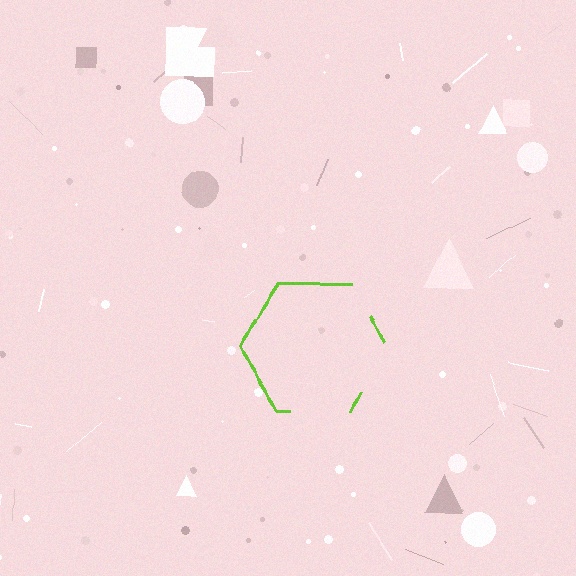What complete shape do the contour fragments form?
The contour fragments form a hexagon.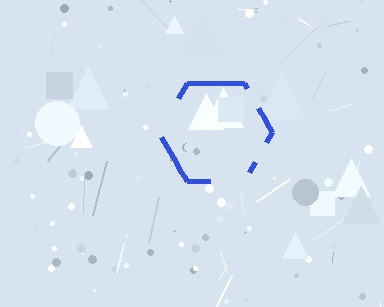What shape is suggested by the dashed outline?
The dashed outline suggests a hexagon.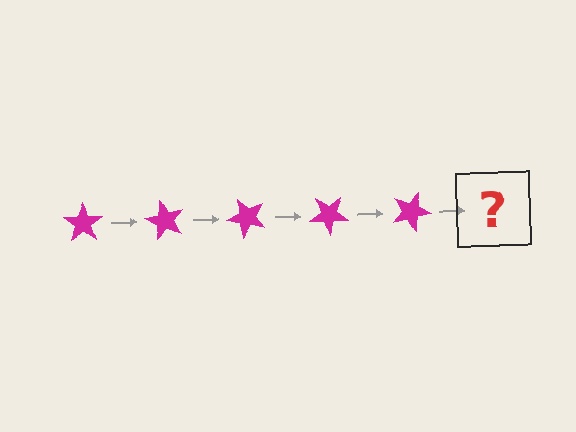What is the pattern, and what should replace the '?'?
The pattern is that the star rotates 60 degrees each step. The '?' should be a magenta star rotated 300 degrees.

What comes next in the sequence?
The next element should be a magenta star rotated 300 degrees.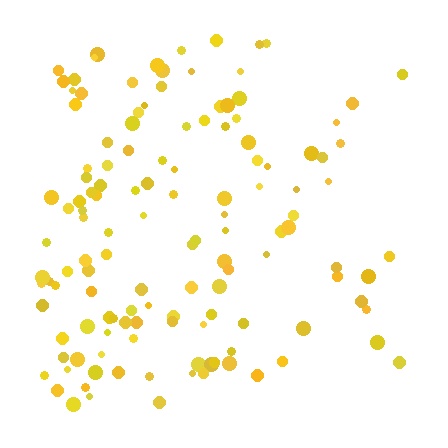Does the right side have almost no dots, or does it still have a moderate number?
Still a moderate number, just noticeably fewer than the left.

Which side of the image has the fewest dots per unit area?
The right.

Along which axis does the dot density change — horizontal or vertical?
Horizontal.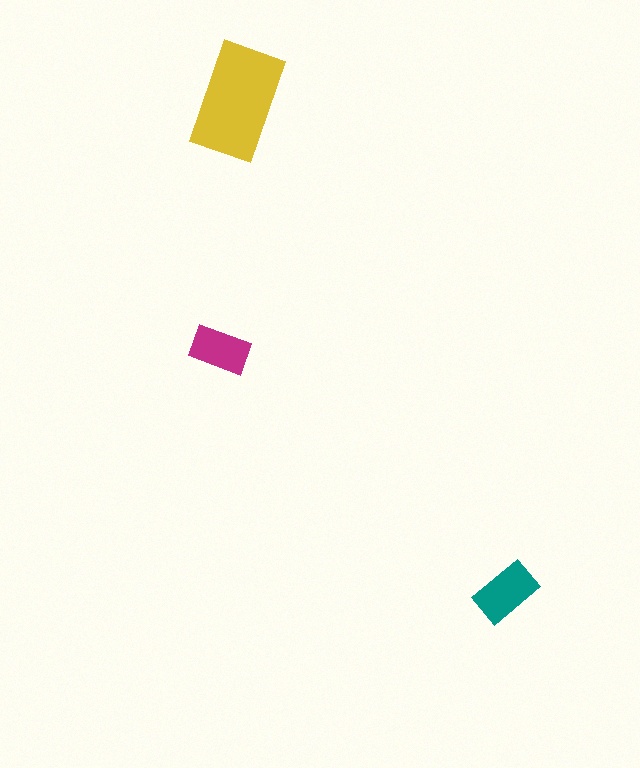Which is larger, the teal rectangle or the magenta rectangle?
The teal one.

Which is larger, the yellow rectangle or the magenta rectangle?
The yellow one.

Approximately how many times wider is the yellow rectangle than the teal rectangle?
About 2 times wider.